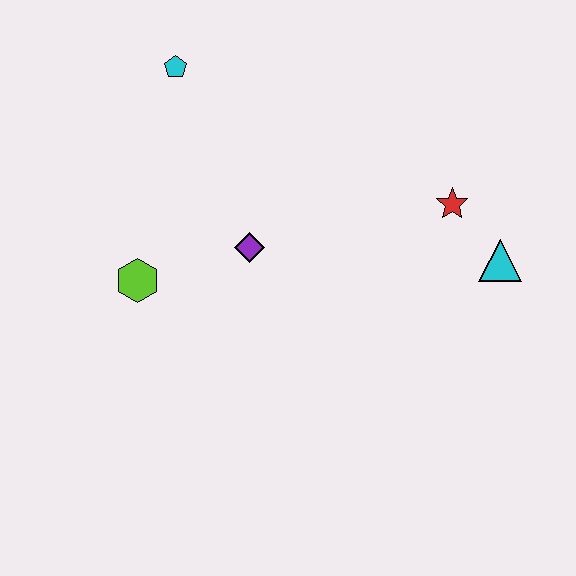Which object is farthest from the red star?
The lime hexagon is farthest from the red star.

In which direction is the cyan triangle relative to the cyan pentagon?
The cyan triangle is to the right of the cyan pentagon.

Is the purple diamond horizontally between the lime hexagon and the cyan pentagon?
No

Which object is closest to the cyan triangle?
The red star is closest to the cyan triangle.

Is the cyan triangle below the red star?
Yes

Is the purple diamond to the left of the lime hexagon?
No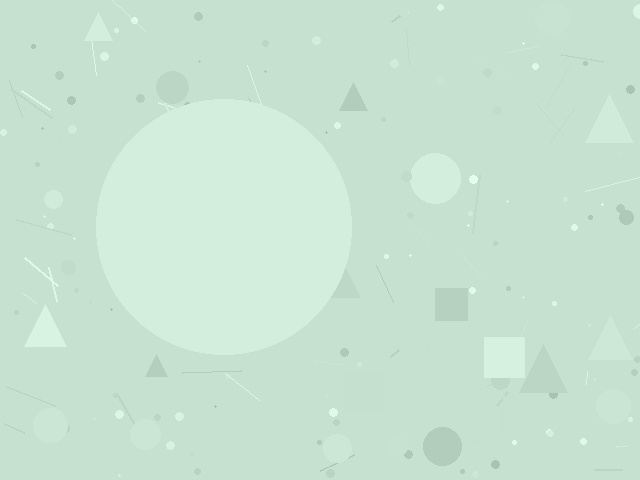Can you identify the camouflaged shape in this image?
The camouflaged shape is a circle.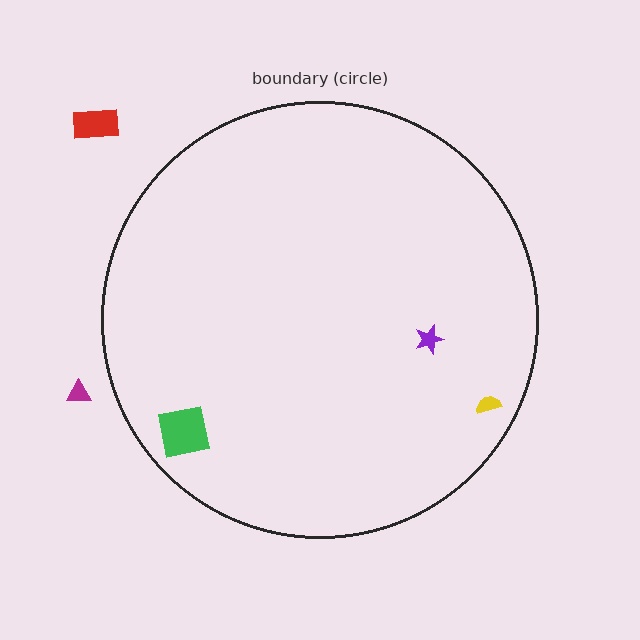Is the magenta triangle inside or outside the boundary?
Outside.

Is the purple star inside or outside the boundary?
Inside.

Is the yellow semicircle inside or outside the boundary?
Inside.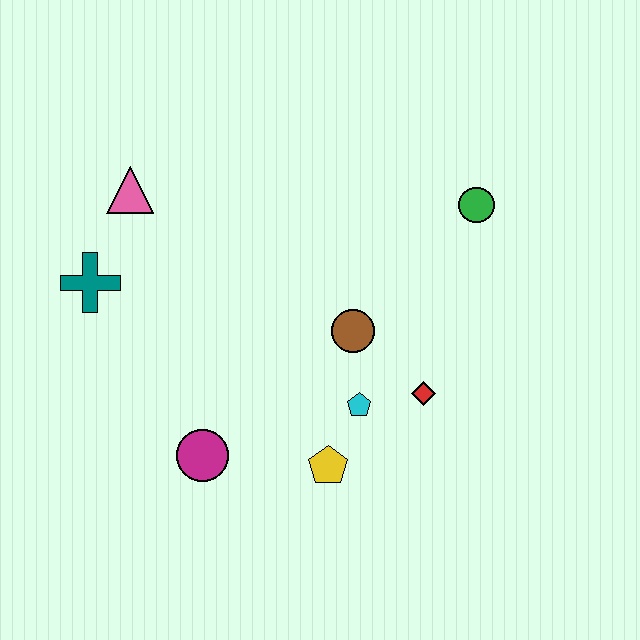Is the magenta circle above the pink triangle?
No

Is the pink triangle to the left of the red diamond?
Yes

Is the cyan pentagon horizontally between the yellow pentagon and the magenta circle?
No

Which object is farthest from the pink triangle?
The red diamond is farthest from the pink triangle.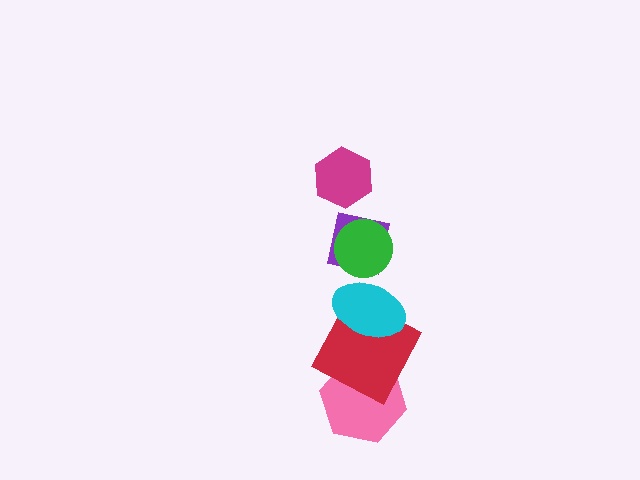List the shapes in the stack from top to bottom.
From top to bottom: the magenta hexagon, the green circle, the purple square, the cyan ellipse, the red square, the pink hexagon.